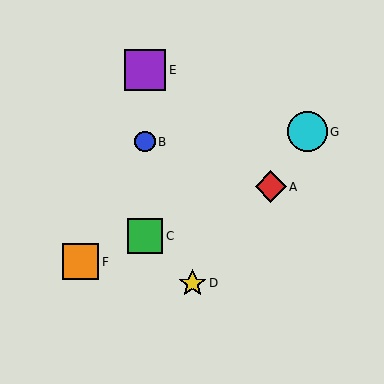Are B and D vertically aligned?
No, B is at x≈145 and D is at x≈192.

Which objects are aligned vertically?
Objects B, C, E are aligned vertically.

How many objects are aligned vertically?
3 objects (B, C, E) are aligned vertically.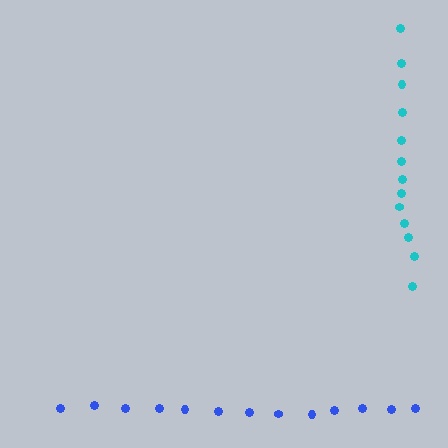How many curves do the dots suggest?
There are 2 distinct paths.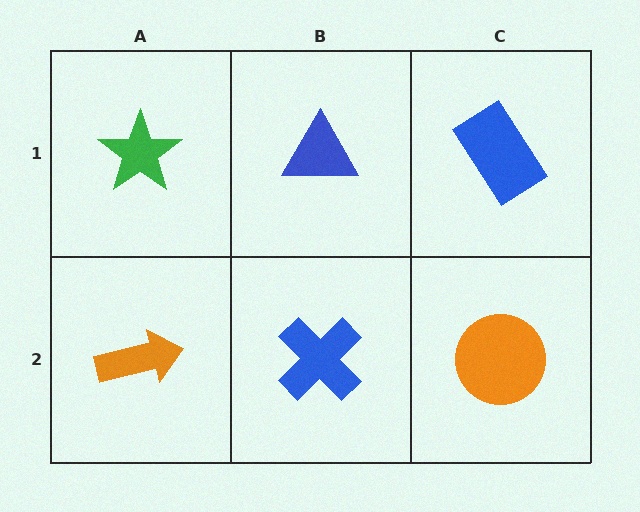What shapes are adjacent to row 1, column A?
An orange arrow (row 2, column A), a blue triangle (row 1, column B).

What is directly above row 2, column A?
A green star.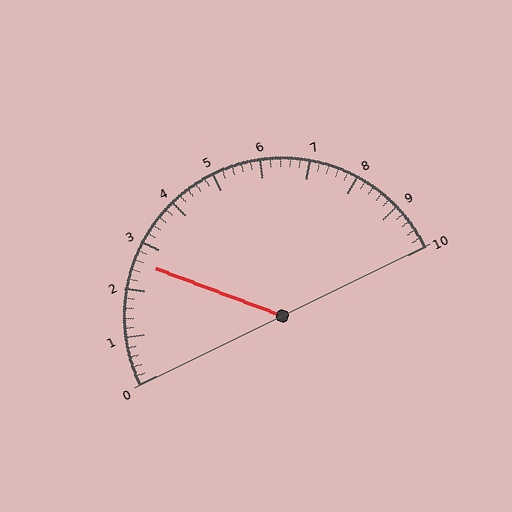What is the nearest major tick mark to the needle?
The nearest major tick mark is 3.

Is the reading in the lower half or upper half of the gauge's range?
The reading is in the lower half of the range (0 to 10).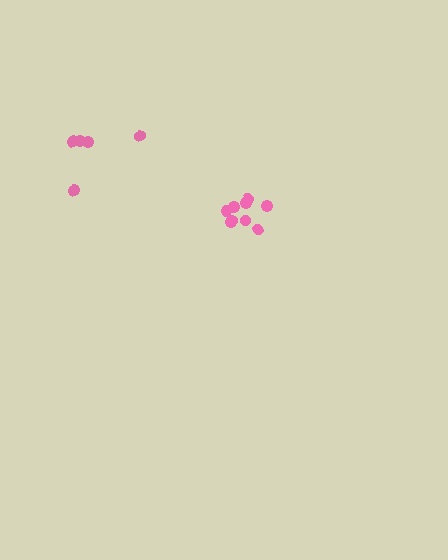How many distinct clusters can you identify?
There are 2 distinct clusters.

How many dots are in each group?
Group 1: 5 dots, Group 2: 9 dots (14 total).